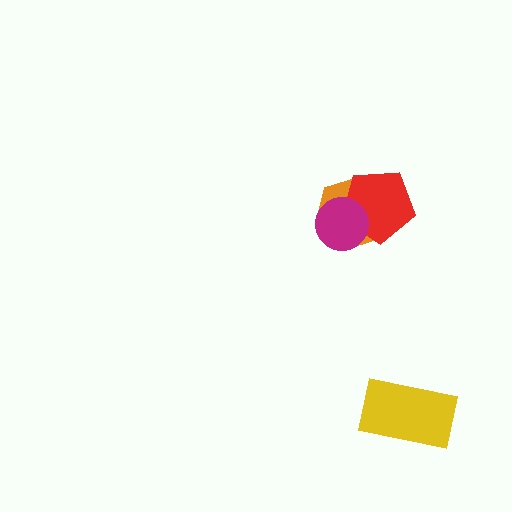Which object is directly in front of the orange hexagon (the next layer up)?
The red pentagon is directly in front of the orange hexagon.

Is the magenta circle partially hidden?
No, no other shape covers it.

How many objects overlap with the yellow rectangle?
0 objects overlap with the yellow rectangle.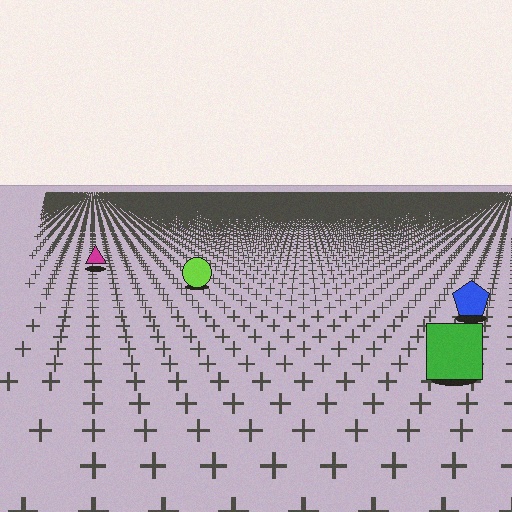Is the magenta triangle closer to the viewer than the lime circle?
No. The lime circle is closer — you can tell from the texture gradient: the ground texture is coarser near it.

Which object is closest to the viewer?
The green square is closest. The texture marks near it are larger and more spread out.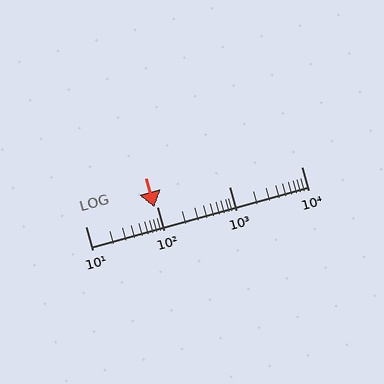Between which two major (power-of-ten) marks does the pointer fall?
The pointer is between 10 and 100.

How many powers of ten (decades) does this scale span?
The scale spans 3 decades, from 10 to 10000.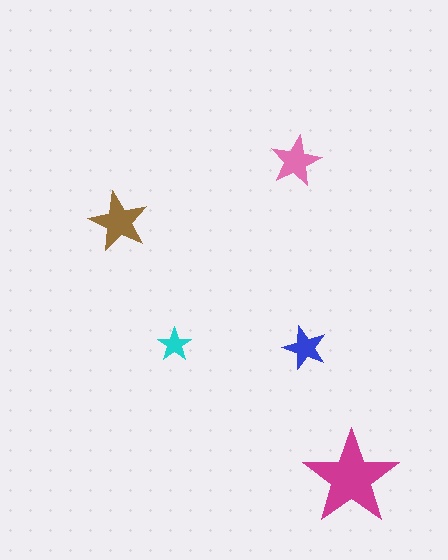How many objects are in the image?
There are 5 objects in the image.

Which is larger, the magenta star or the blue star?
The magenta one.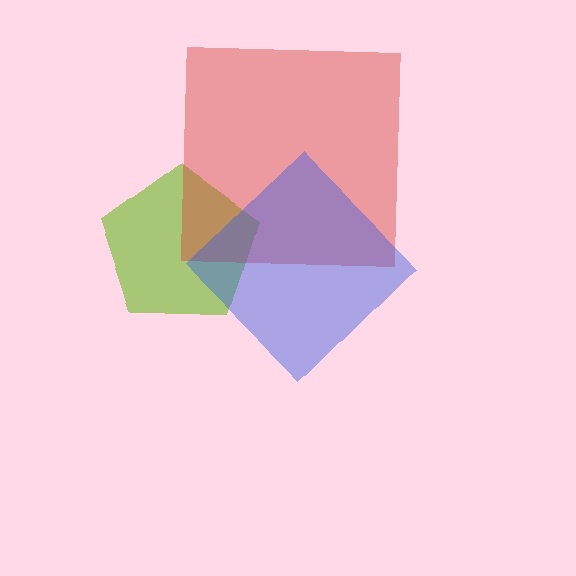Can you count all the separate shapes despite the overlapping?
Yes, there are 3 separate shapes.